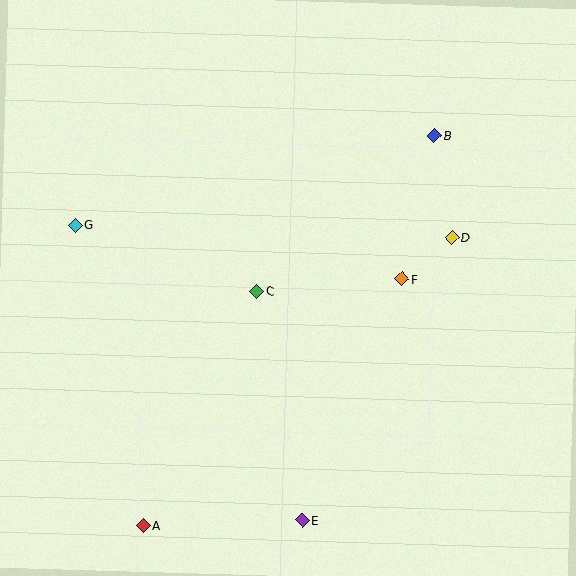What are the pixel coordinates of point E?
Point E is at (302, 521).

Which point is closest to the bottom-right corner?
Point E is closest to the bottom-right corner.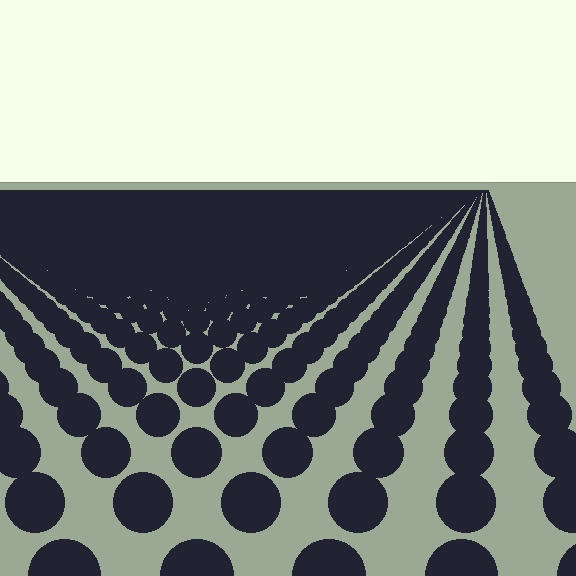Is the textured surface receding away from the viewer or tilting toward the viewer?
The surface is receding away from the viewer. Texture elements get smaller and denser toward the top.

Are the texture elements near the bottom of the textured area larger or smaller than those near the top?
Larger. Near the bottom, elements are closer to the viewer and appear at a bigger on-screen size.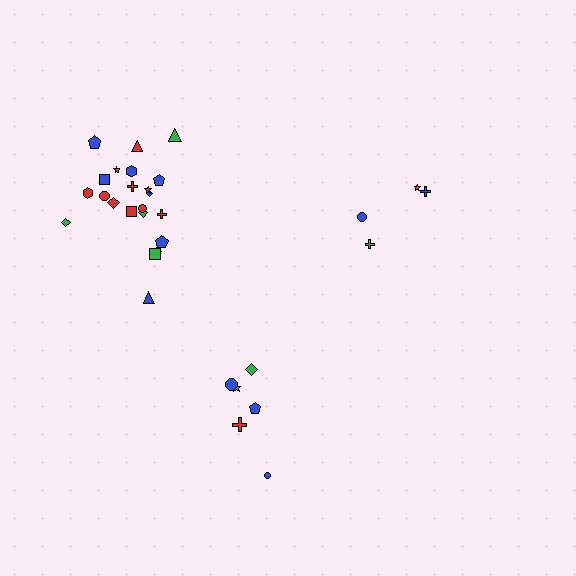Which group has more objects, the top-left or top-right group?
The top-left group.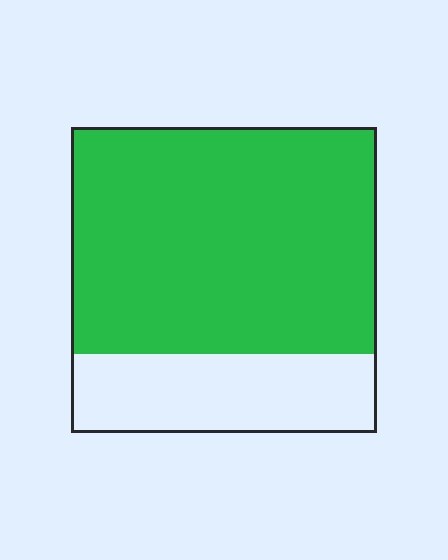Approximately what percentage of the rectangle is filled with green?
Approximately 75%.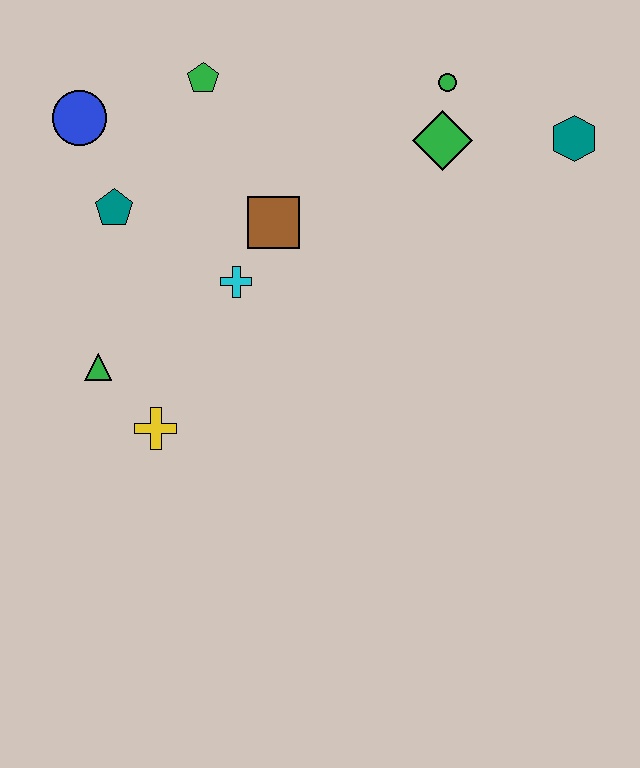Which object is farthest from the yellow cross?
The teal hexagon is farthest from the yellow cross.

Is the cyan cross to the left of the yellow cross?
No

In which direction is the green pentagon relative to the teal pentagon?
The green pentagon is above the teal pentagon.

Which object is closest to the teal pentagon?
The blue circle is closest to the teal pentagon.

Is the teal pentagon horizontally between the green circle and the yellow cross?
No